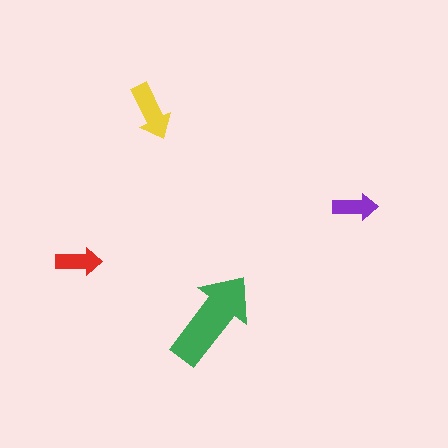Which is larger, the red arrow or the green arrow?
The green one.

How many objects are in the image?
There are 4 objects in the image.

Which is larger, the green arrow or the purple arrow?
The green one.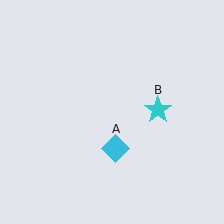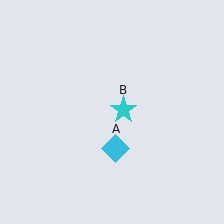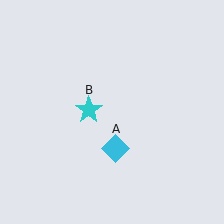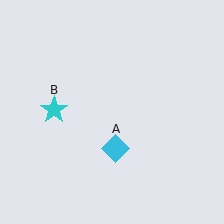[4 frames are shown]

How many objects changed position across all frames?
1 object changed position: cyan star (object B).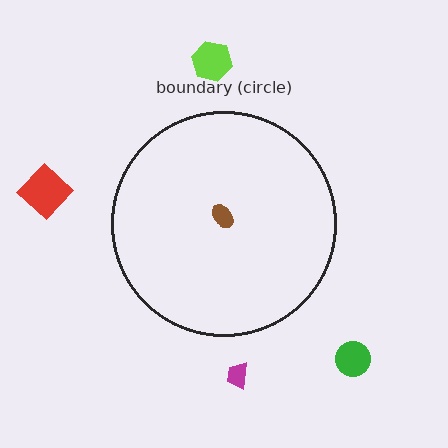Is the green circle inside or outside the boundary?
Outside.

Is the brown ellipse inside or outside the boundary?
Inside.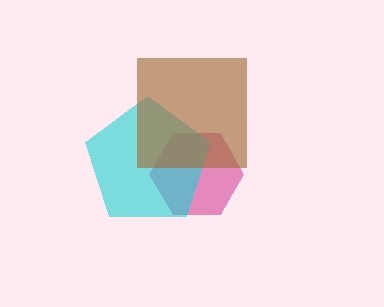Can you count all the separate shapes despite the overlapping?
Yes, there are 3 separate shapes.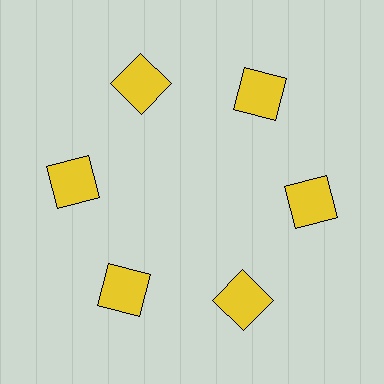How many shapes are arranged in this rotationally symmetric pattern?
There are 6 shapes, arranged in 6 groups of 1.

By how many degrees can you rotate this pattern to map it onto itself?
The pattern maps onto itself every 60 degrees of rotation.